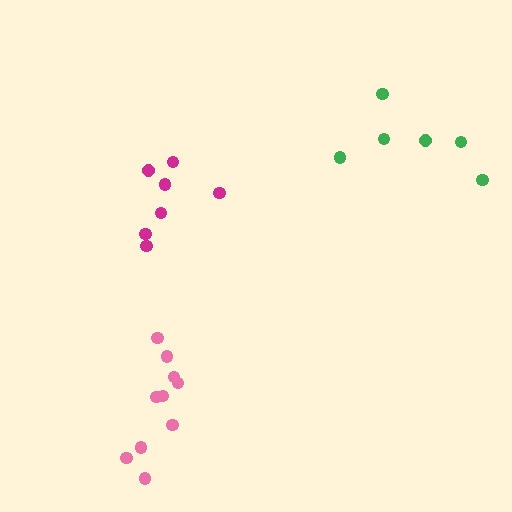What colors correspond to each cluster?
The clusters are colored: magenta, green, pink.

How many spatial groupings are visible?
There are 3 spatial groupings.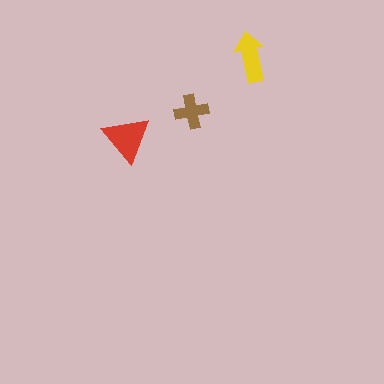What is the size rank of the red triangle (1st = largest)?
1st.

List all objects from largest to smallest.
The red triangle, the yellow arrow, the brown cross.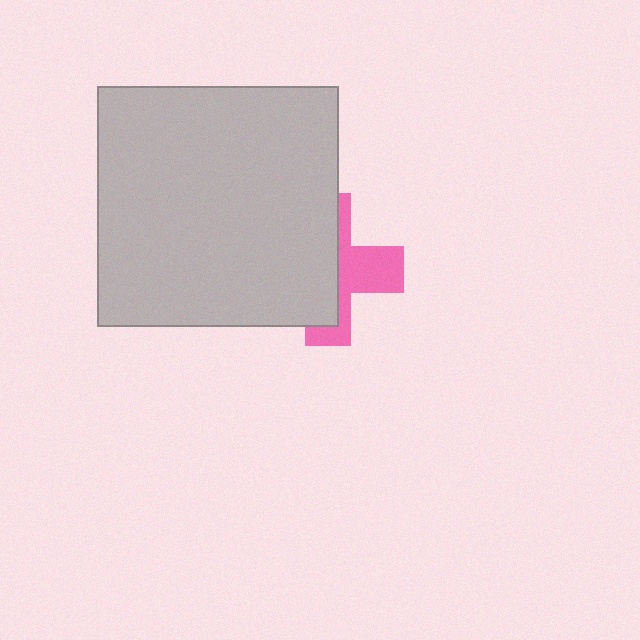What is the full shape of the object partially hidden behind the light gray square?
The partially hidden object is a pink cross.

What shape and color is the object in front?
The object in front is a light gray square.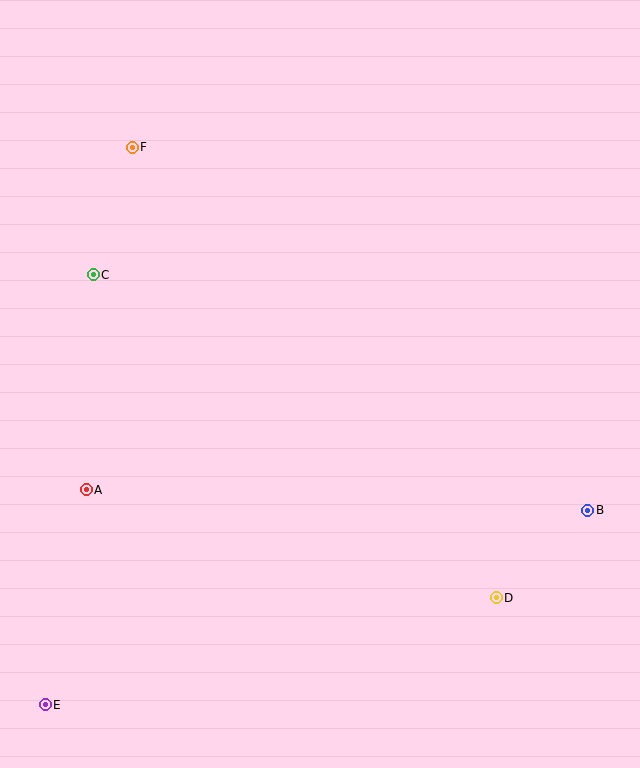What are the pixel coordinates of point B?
Point B is at (588, 510).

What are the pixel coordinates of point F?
Point F is at (132, 147).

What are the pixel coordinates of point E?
Point E is at (45, 705).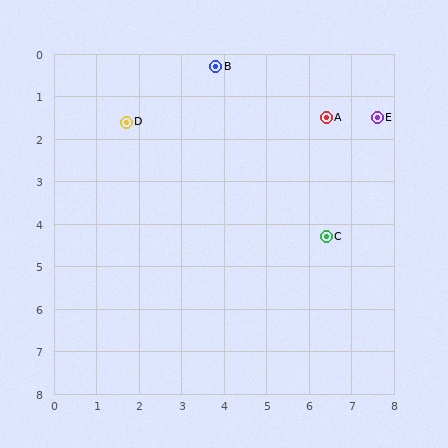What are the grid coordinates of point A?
Point A is at approximately (6.4, 1.5).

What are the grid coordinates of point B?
Point B is at approximately (3.8, 0.3).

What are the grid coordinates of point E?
Point E is at approximately (7.6, 1.5).